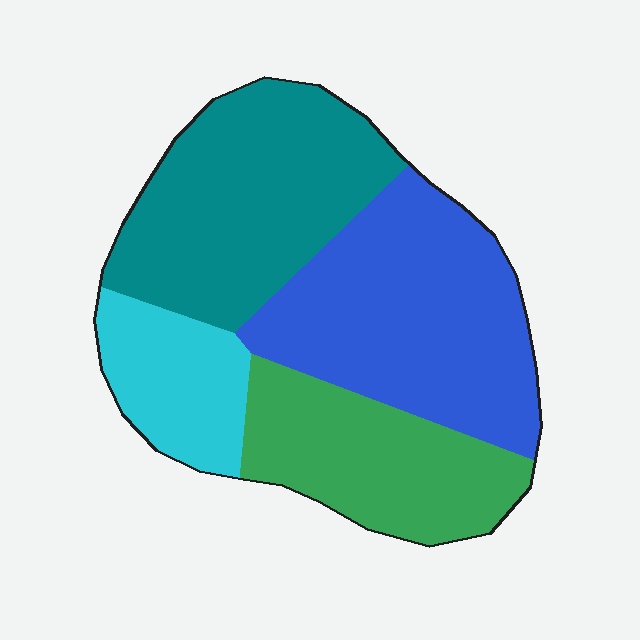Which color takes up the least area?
Cyan, at roughly 15%.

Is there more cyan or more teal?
Teal.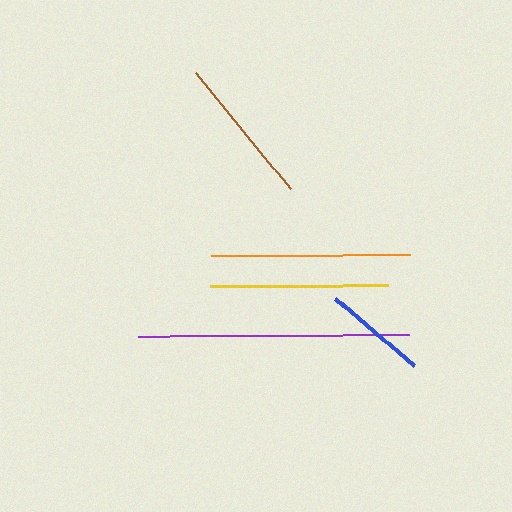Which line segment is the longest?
The purple line is the longest at approximately 271 pixels.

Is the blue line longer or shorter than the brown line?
The brown line is longer than the blue line.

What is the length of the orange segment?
The orange segment is approximately 199 pixels long.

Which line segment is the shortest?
The blue line is the shortest at approximately 103 pixels.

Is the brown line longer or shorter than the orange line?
The orange line is longer than the brown line.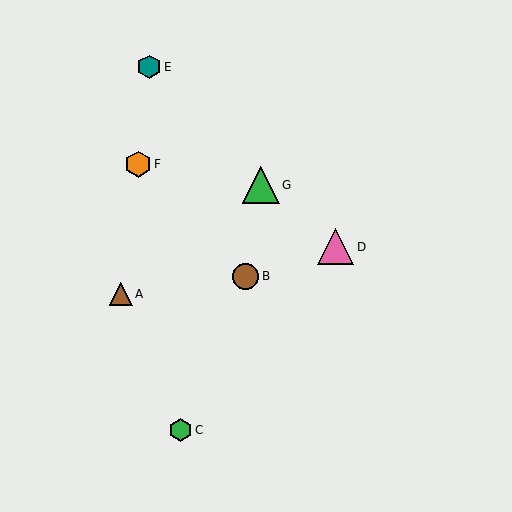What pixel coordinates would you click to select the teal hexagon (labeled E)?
Click at (149, 67) to select the teal hexagon E.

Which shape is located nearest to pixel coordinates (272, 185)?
The green triangle (labeled G) at (261, 185) is nearest to that location.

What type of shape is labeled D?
Shape D is a pink triangle.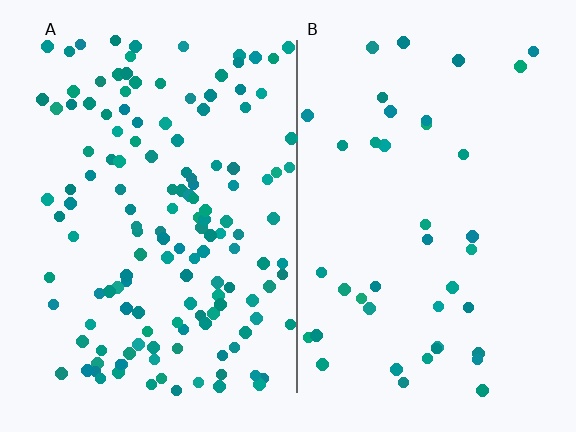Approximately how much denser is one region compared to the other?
Approximately 3.5× — region A over region B.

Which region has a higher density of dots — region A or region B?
A (the left).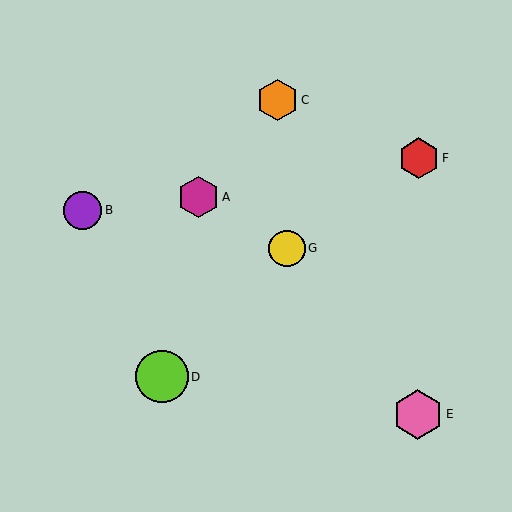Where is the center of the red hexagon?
The center of the red hexagon is at (419, 158).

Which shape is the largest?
The lime circle (labeled D) is the largest.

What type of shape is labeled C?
Shape C is an orange hexagon.